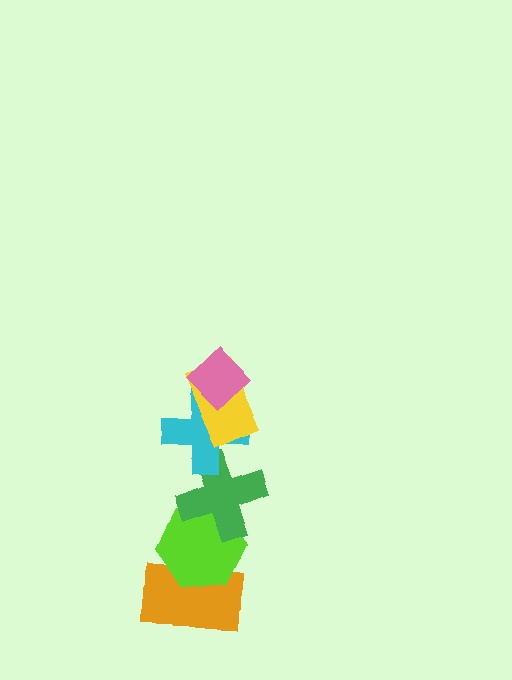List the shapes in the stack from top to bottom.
From top to bottom: the pink diamond, the yellow rectangle, the cyan cross, the green cross, the lime hexagon, the orange rectangle.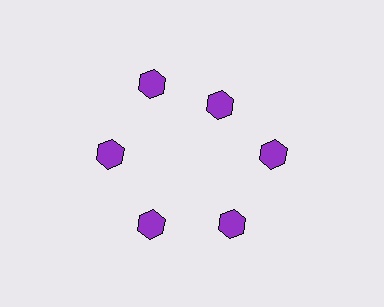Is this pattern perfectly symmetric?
No. The 6 purple hexagons are arranged in a ring, but one element near the 1 o'clock position is pulled inward toward the center, breaking the 6-fold rotational symmetry.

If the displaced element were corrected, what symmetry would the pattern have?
It would have 6-fold rotational symmetry — the pattern would map onto itself every 60 degrees.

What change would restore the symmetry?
The symmetry would be restored by moving it outward, back onto the ring so that all 6 hexagons sit at equal angles and equal distance from the center.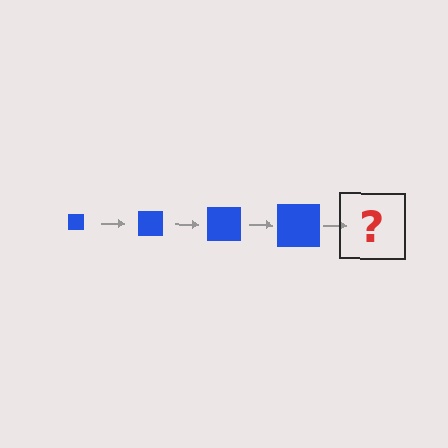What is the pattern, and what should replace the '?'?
The pattern is that the square gets progressively larger each step. The '?' should be a blue square, larger than the previous one.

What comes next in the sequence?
The next element should be a blue square, larger than the previous one.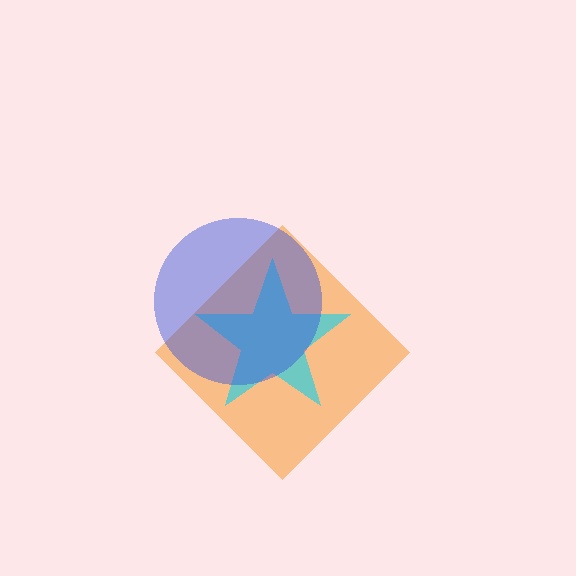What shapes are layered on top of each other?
The layered shapes are: an orange diamond, a cyan star, a blue circle.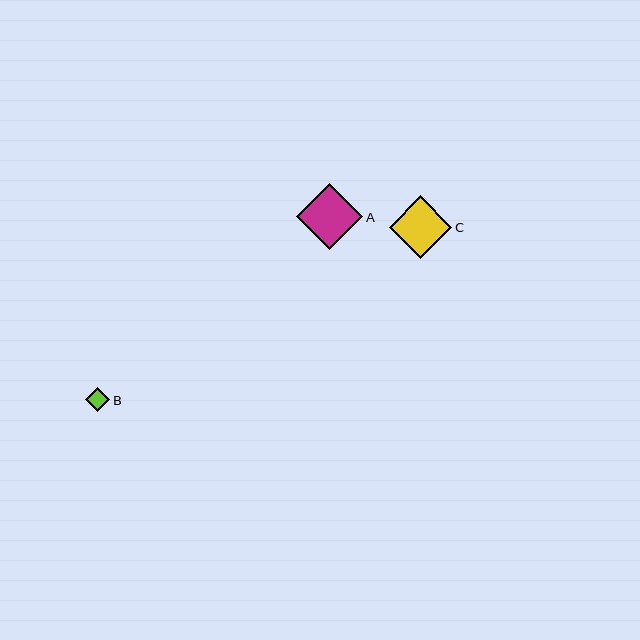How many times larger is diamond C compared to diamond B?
Diamond C is approximately 2.6 times the size of diamond B.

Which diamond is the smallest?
Diamond B is the smallest with a size of approximately 24 pixels.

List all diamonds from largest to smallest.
From largest to smallest: A, C, B.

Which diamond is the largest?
Diamond A is the largest with a size of approximately 67 pixels.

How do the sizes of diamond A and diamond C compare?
Diamond A and diamond C are approximately the same size.